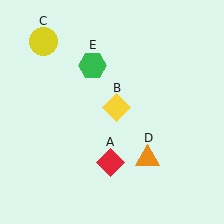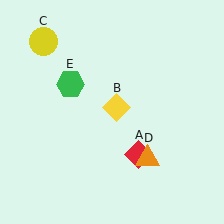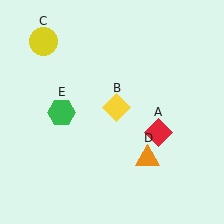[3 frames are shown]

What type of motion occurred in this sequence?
The red diamond (object A), green hexagon (object E) rotated counterclockwise around the center of the scene.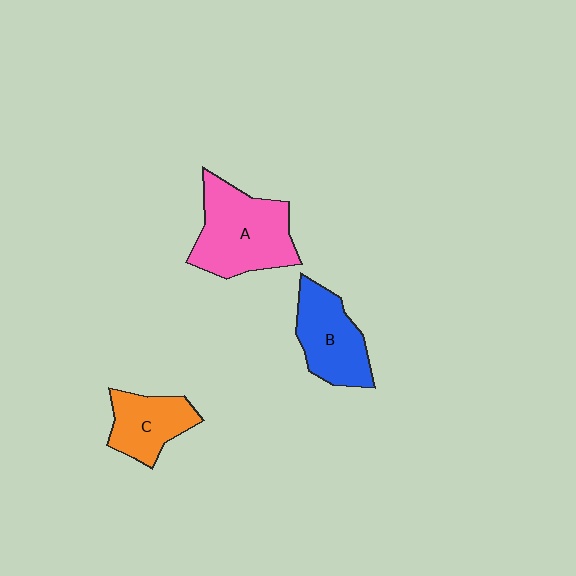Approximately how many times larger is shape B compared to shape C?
Approximately 1.2 times.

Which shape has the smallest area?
Shape C (orange).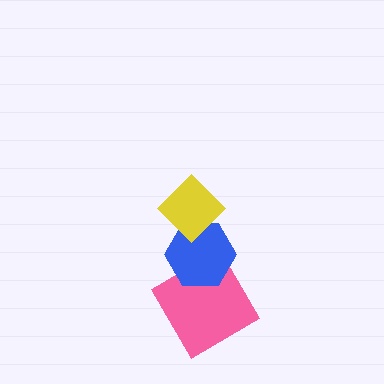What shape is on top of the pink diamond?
The blue hexagon is on top of the pink diamond.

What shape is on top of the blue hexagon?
The yellow diamond is on top of the blue hexagon.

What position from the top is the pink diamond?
The pink diamond is 3rd from the top.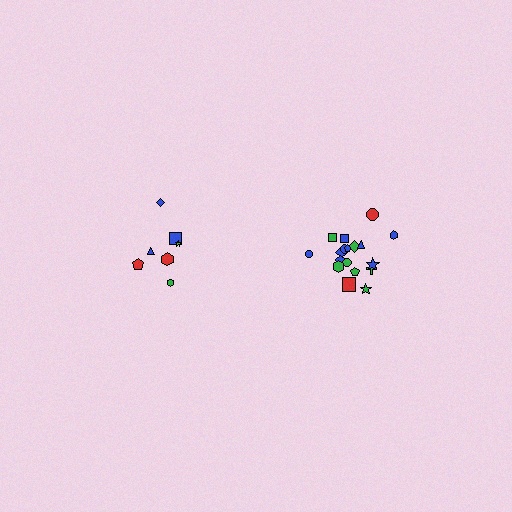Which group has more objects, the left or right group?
The right group.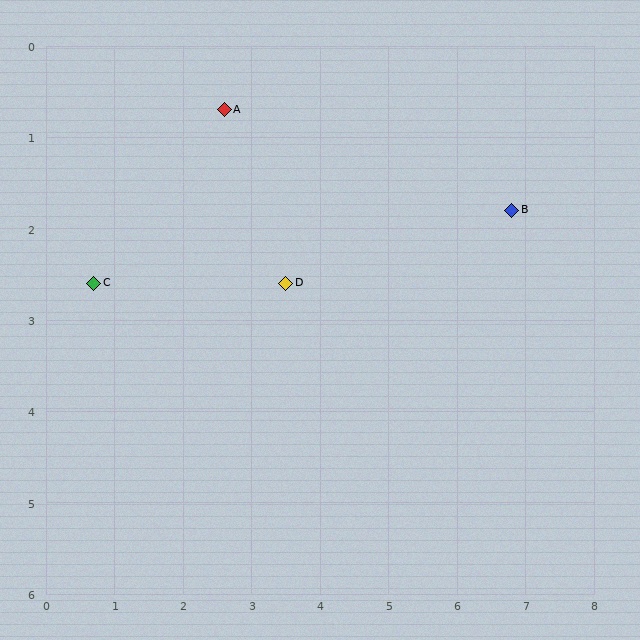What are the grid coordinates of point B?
Point B is at approximately (6.8, 1.8).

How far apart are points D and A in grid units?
Points D and A are about 2.1 grid units apart.